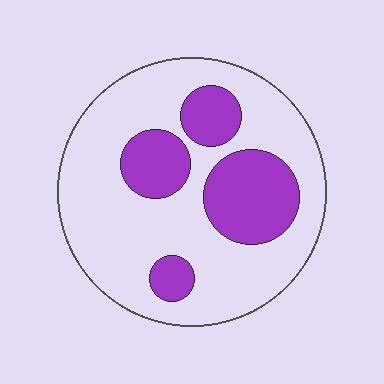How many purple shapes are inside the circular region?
4.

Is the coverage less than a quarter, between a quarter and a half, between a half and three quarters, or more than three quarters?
Between a quarter and a half.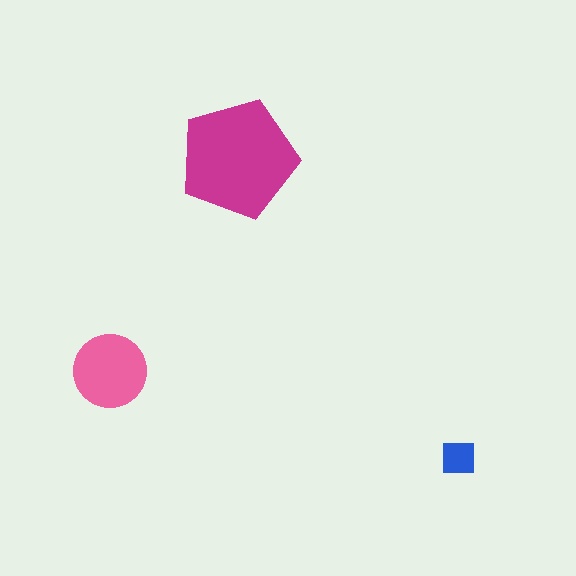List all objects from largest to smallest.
The magenta pentagon, the pink circle, the blue square.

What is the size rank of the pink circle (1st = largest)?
2nd.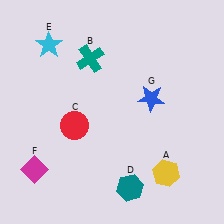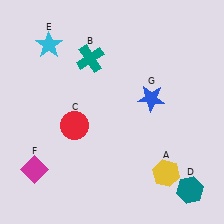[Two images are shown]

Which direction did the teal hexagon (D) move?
The teal hexagon (D) moved right.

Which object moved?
The teal hexagon (D) moved right.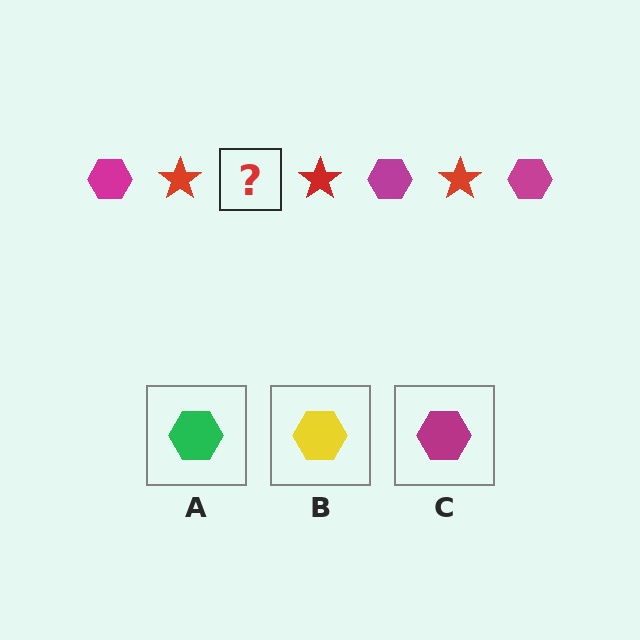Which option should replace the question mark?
Option C.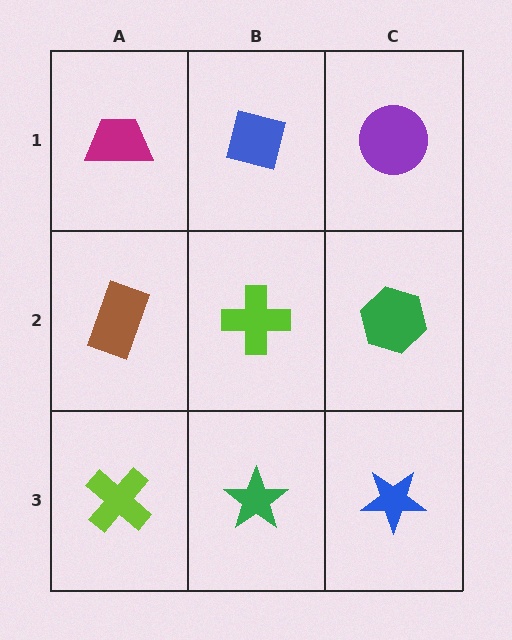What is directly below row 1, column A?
A brown rectangle.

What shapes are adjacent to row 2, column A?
A magenta trapezoid (row 1, column A), a lime cross (row 3, column A), a lime cross (row 2, column B).